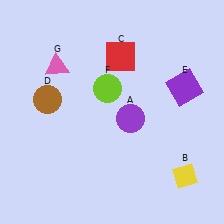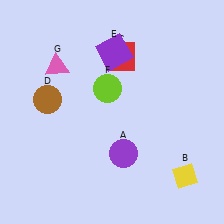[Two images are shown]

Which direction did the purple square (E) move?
The purple square (E) moved left.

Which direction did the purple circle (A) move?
The purple circle (A) moved down.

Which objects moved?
The objects that moved are: the purple circle (A), the purple square (E).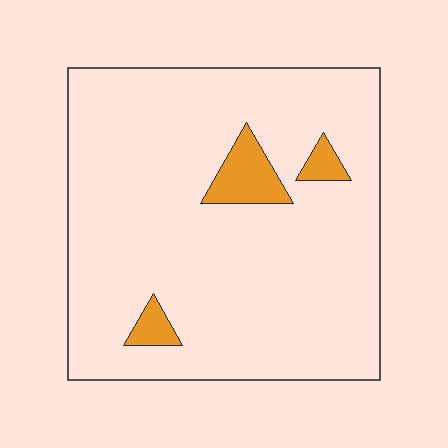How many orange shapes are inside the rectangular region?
3.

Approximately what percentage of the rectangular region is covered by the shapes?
Approximately 5%.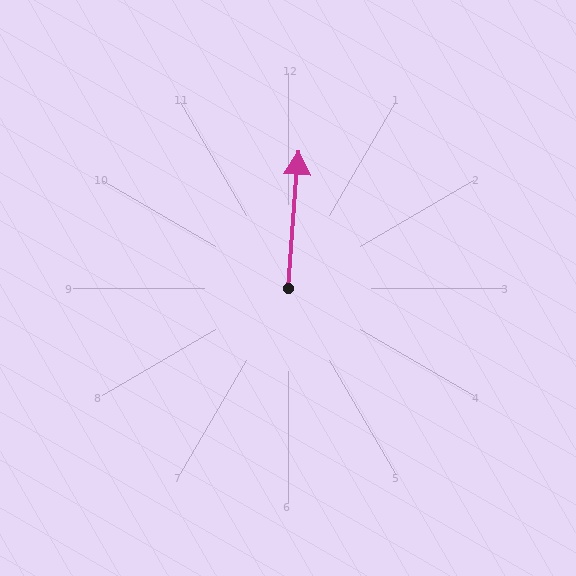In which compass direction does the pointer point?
North.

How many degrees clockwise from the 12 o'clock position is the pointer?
Approximately 4 degrees.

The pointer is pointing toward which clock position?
Roughly 12 o'clock.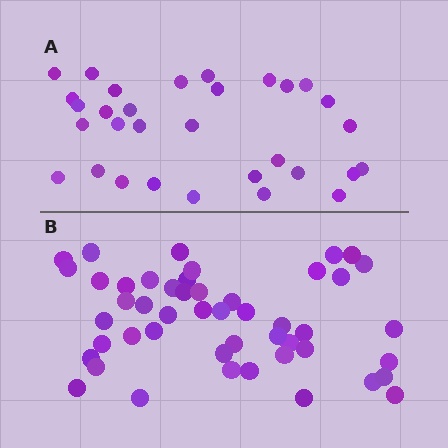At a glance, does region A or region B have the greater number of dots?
Region B (the bottom region) has more dots.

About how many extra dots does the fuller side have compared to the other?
Region B has approximately 15 more dots than region A.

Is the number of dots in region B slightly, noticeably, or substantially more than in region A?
Region B has substantially more. The ratio is roughly 1.5 to 1.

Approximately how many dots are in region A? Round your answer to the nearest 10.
About 30 dots. (The exact count is 31, which rounds to 30.)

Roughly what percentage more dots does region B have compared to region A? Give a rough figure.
About 55% more.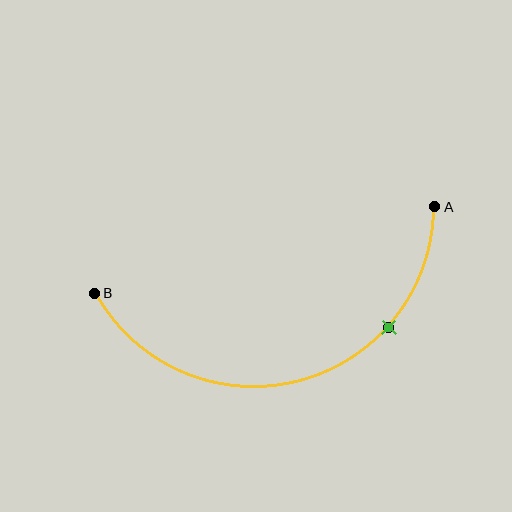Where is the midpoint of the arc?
The arc midpoint is the point on the curve farthest from the straight line joining A and B. It sits below that line.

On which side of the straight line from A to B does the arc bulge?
The arc bulges below the straight line connecting A and B.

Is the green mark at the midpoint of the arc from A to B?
No. The green mark lies on the arc but is closer to endpoint A. The arc midpoint would be at the point on the curve equidistant along the arc from both A and B.